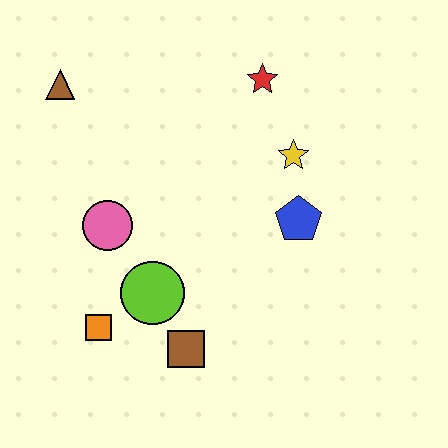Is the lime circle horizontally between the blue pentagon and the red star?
No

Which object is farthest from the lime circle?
The red star is farthest from the lime circle.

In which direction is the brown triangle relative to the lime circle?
The brown triangle is above the lime circle.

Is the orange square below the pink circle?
Yes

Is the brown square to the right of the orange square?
Yes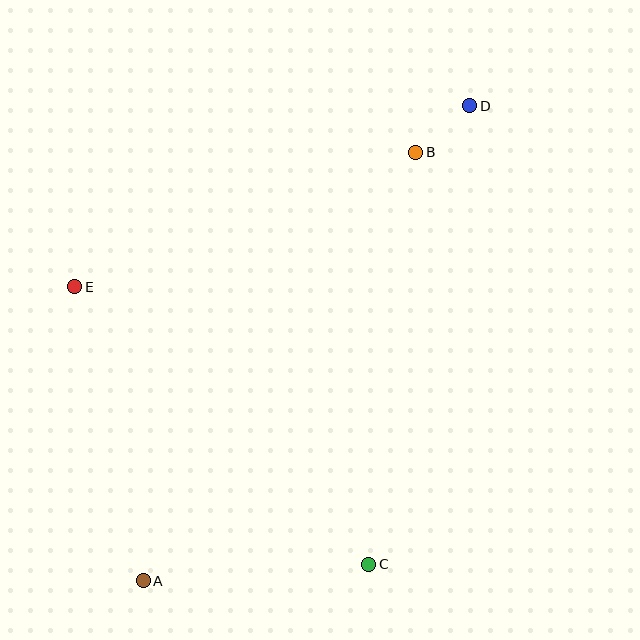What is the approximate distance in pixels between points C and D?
The distance between C and D is approximately 469 pixels.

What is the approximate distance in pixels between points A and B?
The distance between A and B is approximately 508 pixels.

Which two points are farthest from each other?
Points A and D are farthest from each other.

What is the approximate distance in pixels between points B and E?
The distance between B and E is approximately 367 pixels.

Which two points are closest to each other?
Points B and D are closest to each other.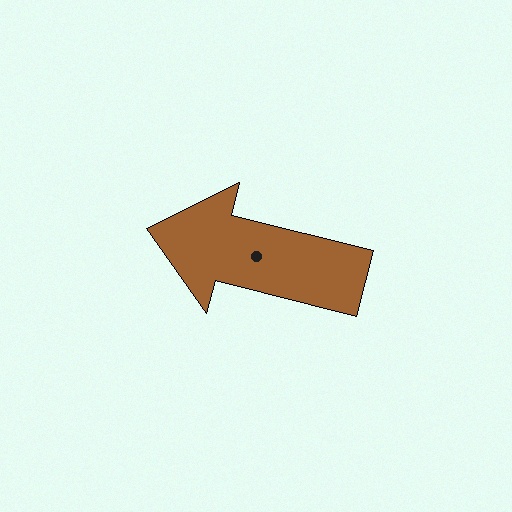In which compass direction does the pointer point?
West.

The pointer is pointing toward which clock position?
Roughly 9 o'clock.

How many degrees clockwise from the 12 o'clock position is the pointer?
Approximately 284 degrees.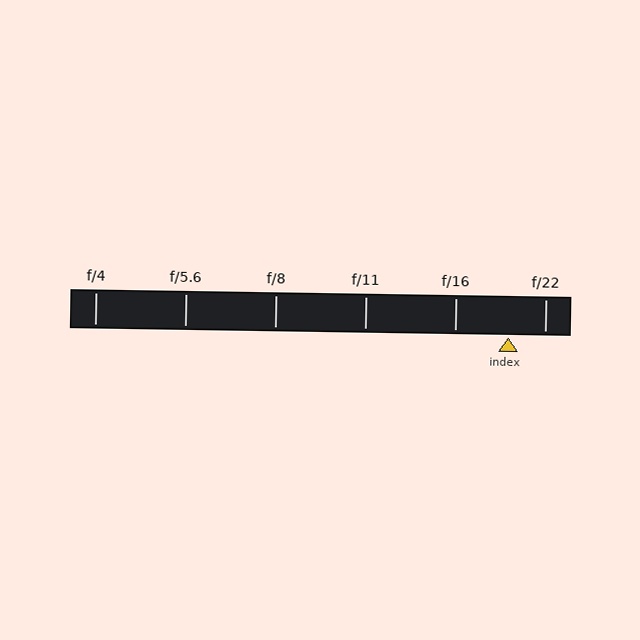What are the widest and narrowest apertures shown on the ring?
The widest aperture shown is f/4 and the narrowest is f/22.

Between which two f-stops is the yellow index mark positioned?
The index mark is between f/16 and f/22.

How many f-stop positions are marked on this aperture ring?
There are 6 f-stop positions marked.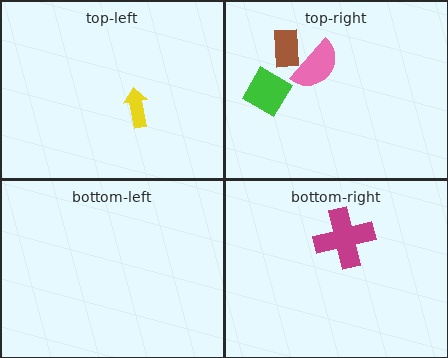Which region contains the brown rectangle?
The top-right region.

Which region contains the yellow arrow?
The top-left region.